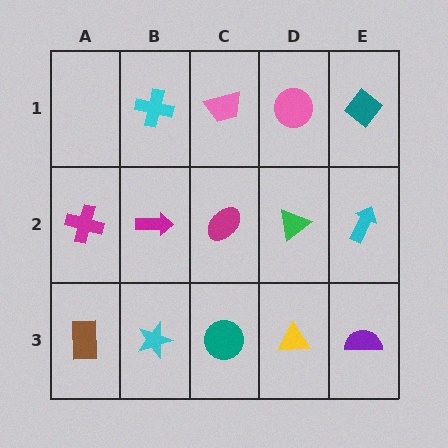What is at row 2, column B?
A magenta arrow.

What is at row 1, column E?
A teal diamond.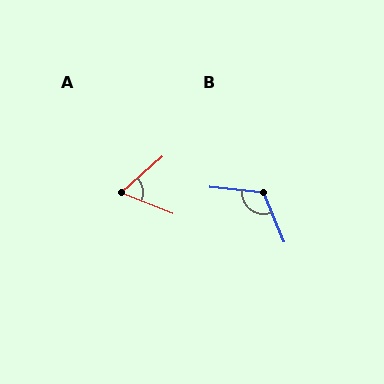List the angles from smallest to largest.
A (63°), B (118°).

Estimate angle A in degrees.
Approximately 63 degrees.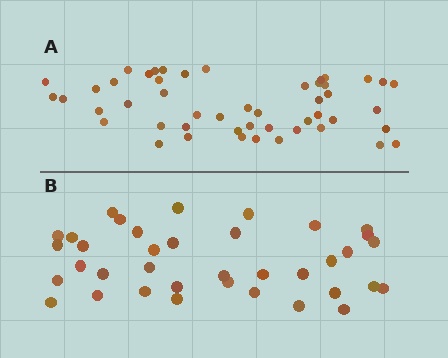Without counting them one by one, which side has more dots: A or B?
Region A (the top region) has more dots.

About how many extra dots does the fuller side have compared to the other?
Region A has roughly 12 or so more dots than region B.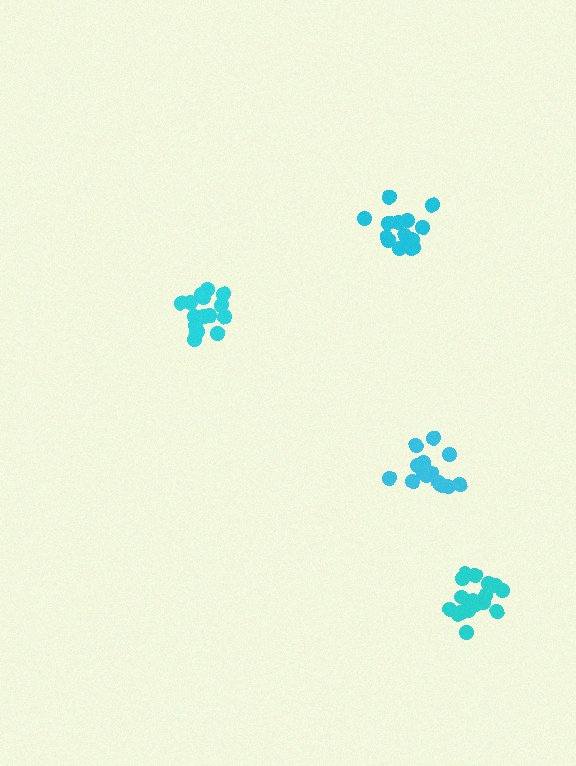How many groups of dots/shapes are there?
There are 4 groups.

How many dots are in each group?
Group 1: 16 dots, Group 2: 16 dots, Group 3: 20 dots, Group 4: 15 dots (67 total).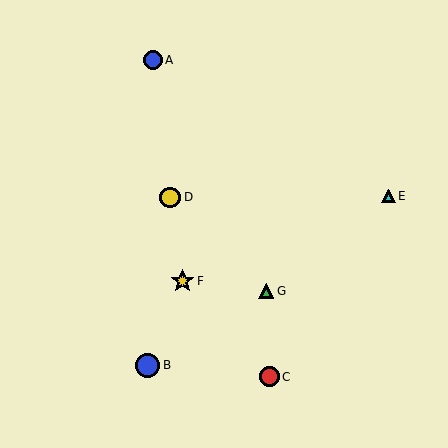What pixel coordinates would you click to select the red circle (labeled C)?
Click at (269, 377) to select the red circle C.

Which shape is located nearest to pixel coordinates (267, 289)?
The green triangle (labeled G) at (266, 291) is nearest to that location.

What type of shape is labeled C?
Shape C is a red circle.